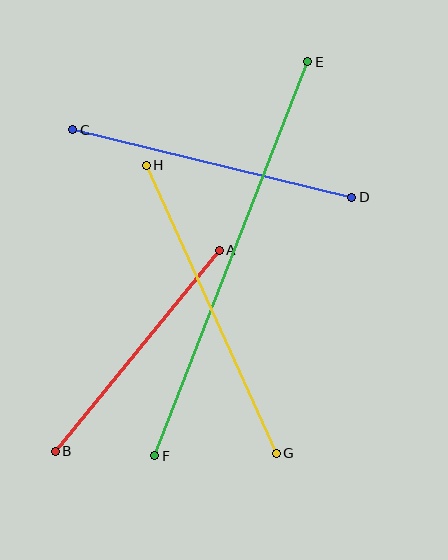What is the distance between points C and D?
The distance is approximately 287 pixels.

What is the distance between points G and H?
The distance is approximately 316 pixels.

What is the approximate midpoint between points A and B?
The midpoint is at approximately (137, 351) pixels.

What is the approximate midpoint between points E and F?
The midpoint is at approximately (231, 259) pixels.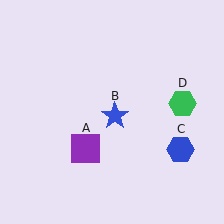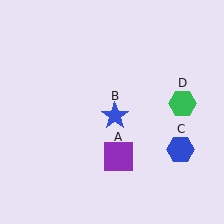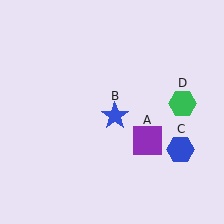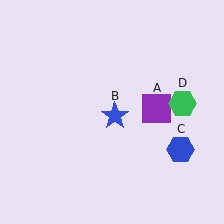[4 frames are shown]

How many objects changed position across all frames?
1 object changed position: purple square (object A).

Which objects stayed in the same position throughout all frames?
Blue star (object B) and blue hexagon (object C) and green hexagon (object D) remained stationary.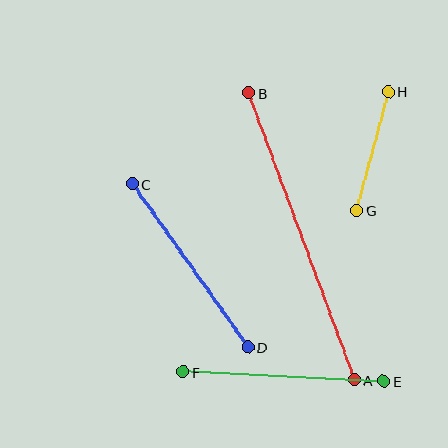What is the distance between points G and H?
The distance is approximately 122 pixels.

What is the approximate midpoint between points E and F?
The midpoint is at approximately (283, 377) pixels.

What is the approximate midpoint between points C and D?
The midpoint is at approximately (190, 266) pixels.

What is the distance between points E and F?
The distance is approximately 201 pixels.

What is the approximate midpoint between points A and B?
The midpoint is at approximately (301, 236) pixels.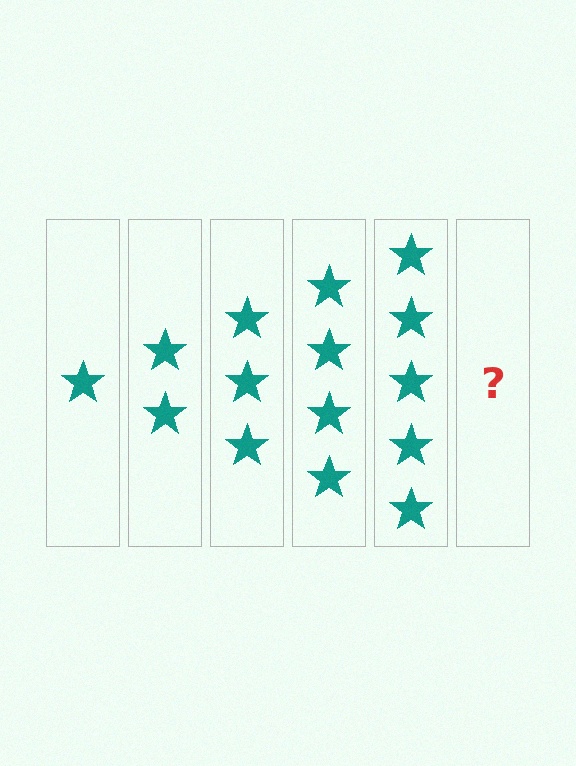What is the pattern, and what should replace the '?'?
The pattern is that each step adds one more star. The '?' should be 6 stars.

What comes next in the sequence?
The next element should be 6 stars.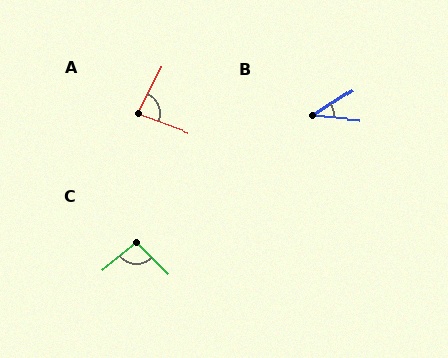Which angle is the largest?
C, at approximately 97 degrees.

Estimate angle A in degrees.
Approximately 83 degrees.